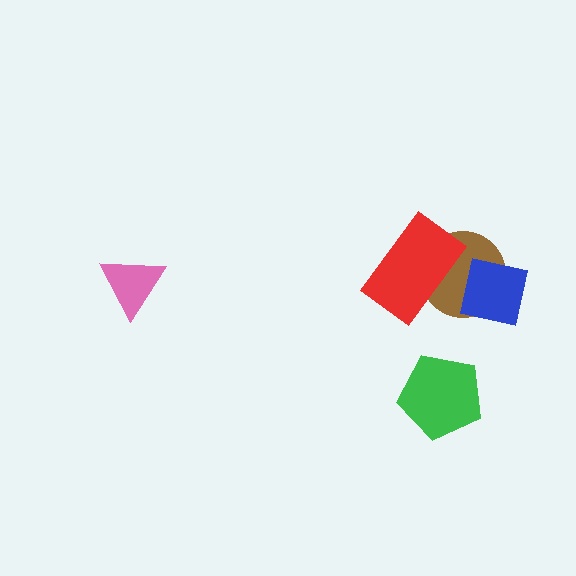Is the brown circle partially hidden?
Yes, it is partially covered by another shape.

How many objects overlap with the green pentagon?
0 objects overlap with the green pentagon.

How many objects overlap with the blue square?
1 object overlaps with the blue square.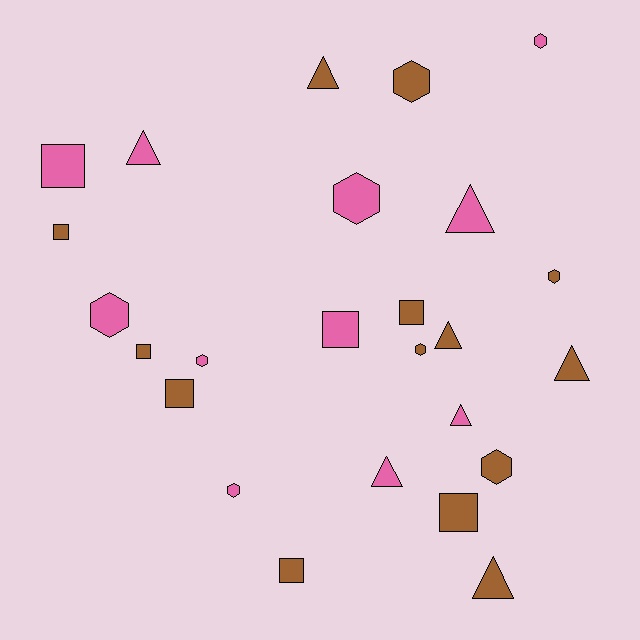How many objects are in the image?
There are 25 objects.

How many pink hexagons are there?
There are 5 pink hexagons.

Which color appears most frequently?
Brown, with 14 objects.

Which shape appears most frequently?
Hexagon, with 9 objects.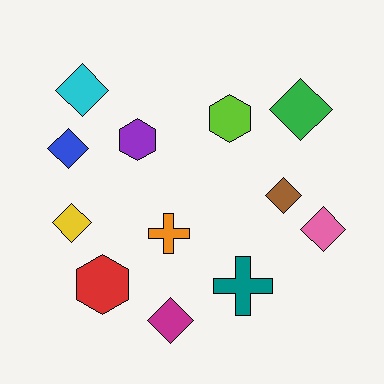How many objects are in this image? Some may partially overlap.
There are 12 objects.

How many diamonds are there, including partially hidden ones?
There are 7 diamonds.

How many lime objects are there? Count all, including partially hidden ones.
There is 1 lime object.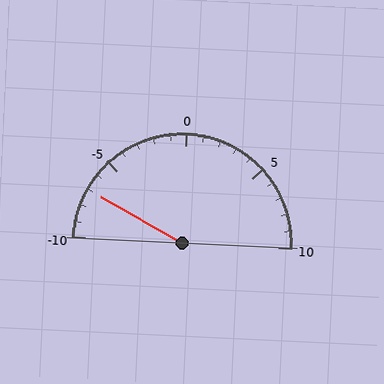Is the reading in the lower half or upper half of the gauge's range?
The reading is in the lower half of the range (-10 to 10).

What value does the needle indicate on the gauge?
The needle indicates approximately -7.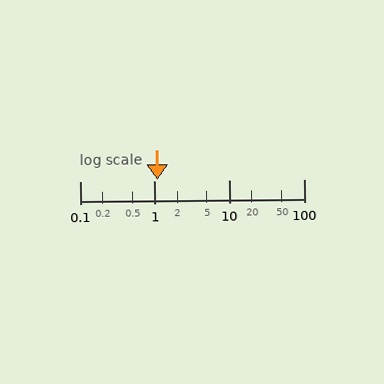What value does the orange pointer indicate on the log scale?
The pointer indicates approximately 1.1.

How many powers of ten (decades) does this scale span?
The scale spans 3 decades, from 0.1 to 100.